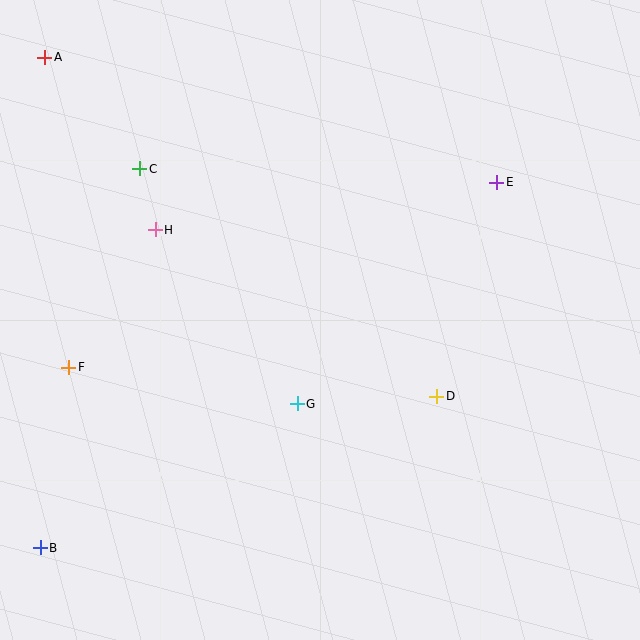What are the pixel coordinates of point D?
Point D is at (437, 396).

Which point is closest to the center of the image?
Point G at (297, 404) is closest to the center.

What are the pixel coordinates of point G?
Point G is at (297, 404).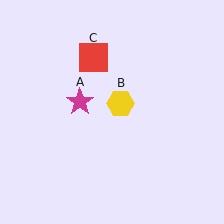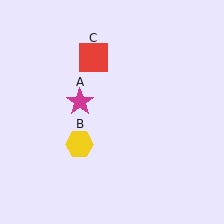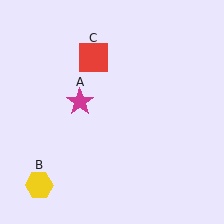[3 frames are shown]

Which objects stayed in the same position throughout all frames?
Magenta star (object A) and red square (object C) remained stationary.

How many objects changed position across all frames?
1 object changed position: yellow hexagon (object B).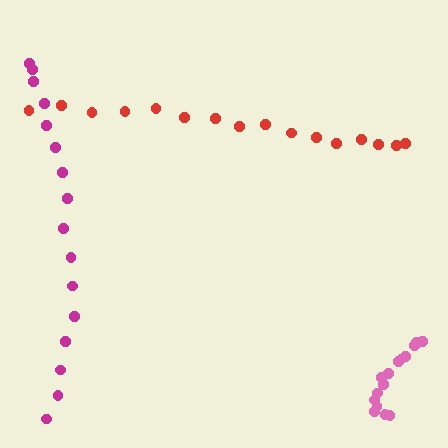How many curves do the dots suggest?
There are 3 distinct paths.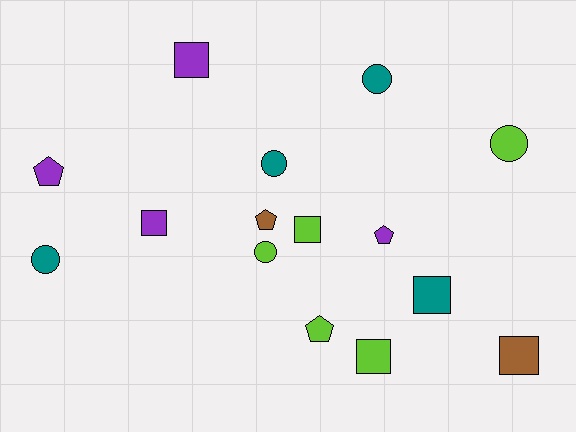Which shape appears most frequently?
Square, with 6 objects.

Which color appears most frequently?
Lime, with 5 objects.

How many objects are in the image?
There are 15 objects.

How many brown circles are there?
There are no brown circles.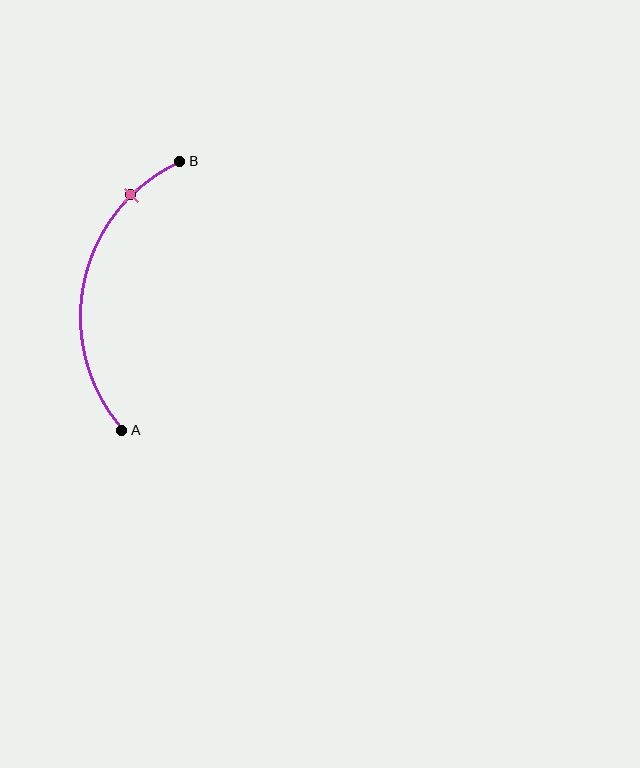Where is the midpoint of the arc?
The arc midpoint is the point on the curve farthest from the straight line joining A and B. It sits to the left of that line.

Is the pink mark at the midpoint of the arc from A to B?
No. The pink mark lies on the arc but is closer to endpoint B. The arc midpoint would be at the point on the curve equidistant along the arc from both A and B.